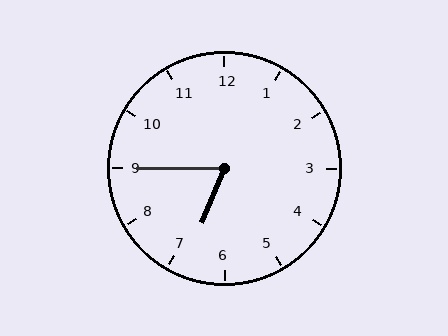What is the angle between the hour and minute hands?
Approximately 68 degrees.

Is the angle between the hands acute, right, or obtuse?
It is acute.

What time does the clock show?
6:45.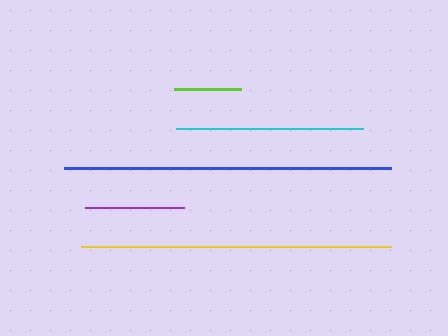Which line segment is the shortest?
The lime line is the shortest at approximately 67 pixels.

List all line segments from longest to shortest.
From longest to shortest: blue, yellow, cyan, purple, lime.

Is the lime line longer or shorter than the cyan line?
The cyan line is longer than the lime line.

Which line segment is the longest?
The blue line is the longest at approximately 327 pixels.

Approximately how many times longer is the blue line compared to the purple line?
The blue line is approximately 3.3 times the length of the purple line.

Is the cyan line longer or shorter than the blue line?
The blue line is longer than the cyan line.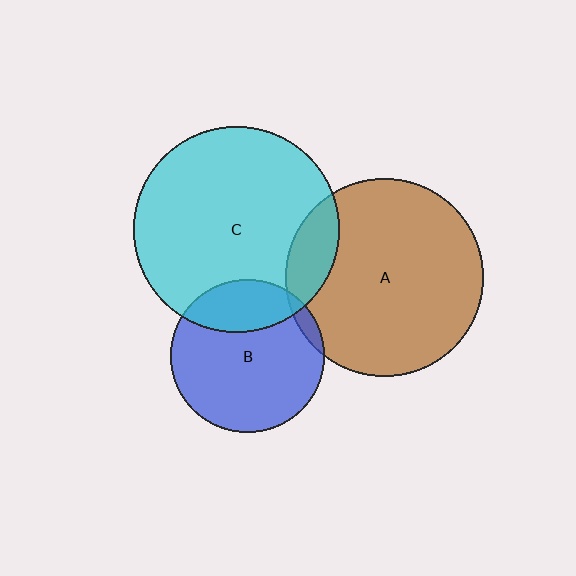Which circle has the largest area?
Circle C (cyan).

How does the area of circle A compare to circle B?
Approximately 1.7 times.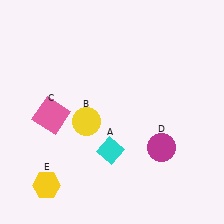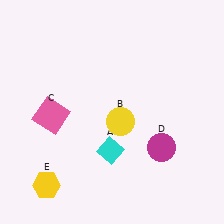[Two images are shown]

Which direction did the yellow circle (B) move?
The yellow circle (B) moved right.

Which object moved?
The yellow circle (B) moved right.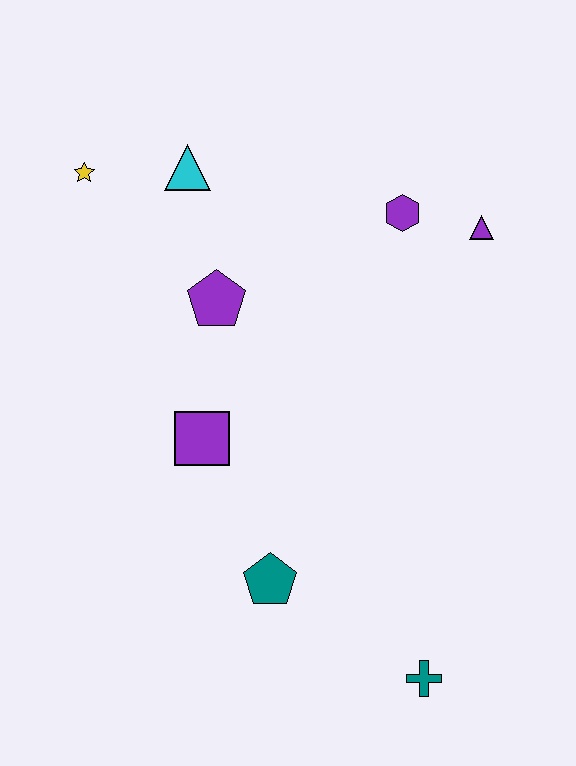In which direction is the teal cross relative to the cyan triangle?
The teal cross is below the cyan triangle.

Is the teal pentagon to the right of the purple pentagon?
Yes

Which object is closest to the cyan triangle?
The yellow star is closest to the cyan triangle.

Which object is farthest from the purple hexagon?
The teal cross is farthest from the purple hexagon.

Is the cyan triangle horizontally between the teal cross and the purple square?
No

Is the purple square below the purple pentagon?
Yes